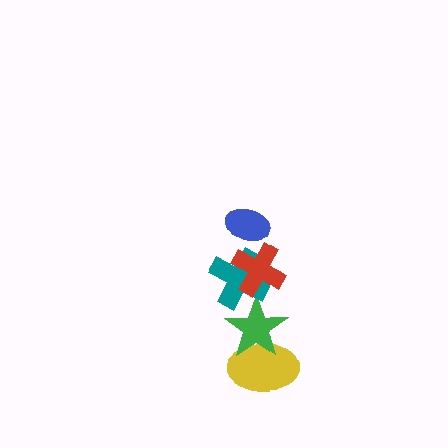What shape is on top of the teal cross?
The red cross is on top of the teal cross.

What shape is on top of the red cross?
The blue ellipse is on top of the red cross.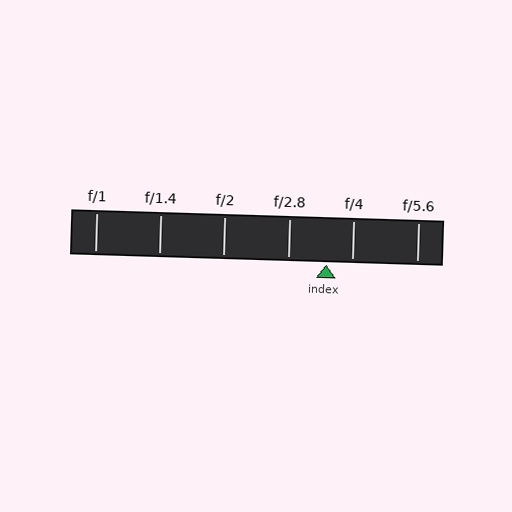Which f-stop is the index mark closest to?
The index mark is closest to f/4.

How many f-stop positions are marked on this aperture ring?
There are 6 f-stop positions marked.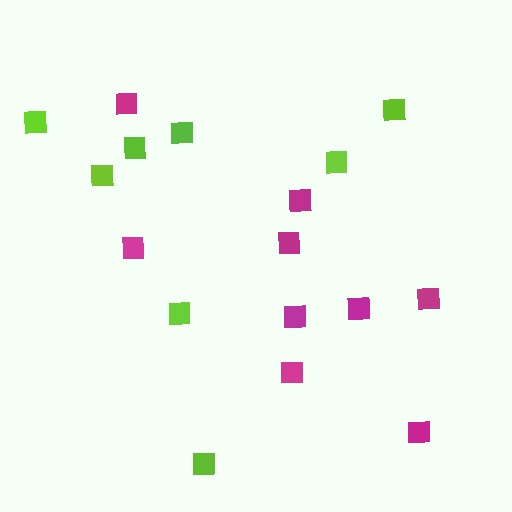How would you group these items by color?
There are 2 groups: one group of lime squares (8) and one group of magenta squares (9).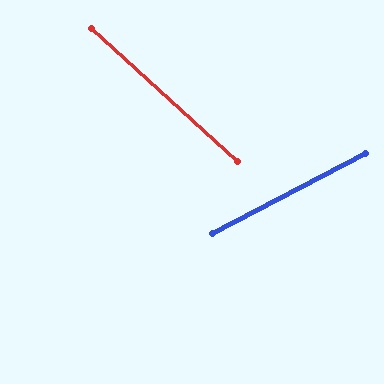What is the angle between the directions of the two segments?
Approximately 70 degrees.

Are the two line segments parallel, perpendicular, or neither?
Neither parallel nor perpendicular — they differ by about 70°.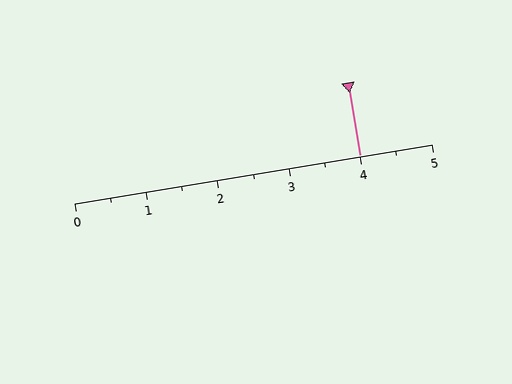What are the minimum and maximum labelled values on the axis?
The axis runs from 0 to 5.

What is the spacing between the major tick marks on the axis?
The major ticks are spaced 1 apart.